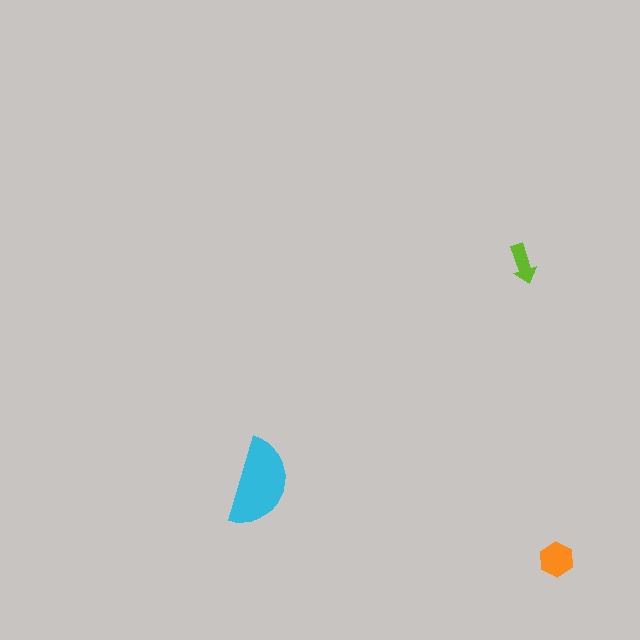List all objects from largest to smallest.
The cyan semicircle, the orange hexagon, the lime arrow.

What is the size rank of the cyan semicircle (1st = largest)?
1st.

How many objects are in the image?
There are 3 objects in the image.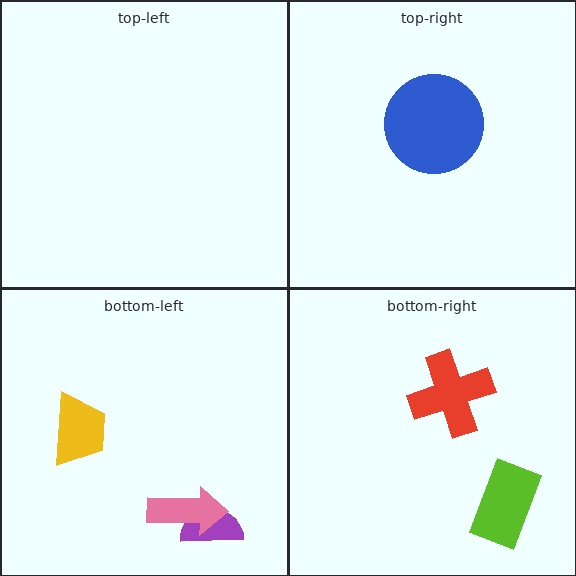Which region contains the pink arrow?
The bottom-left region.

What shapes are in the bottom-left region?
The yellow trapezoid, the purple semicircle, the pink arrow.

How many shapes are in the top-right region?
1.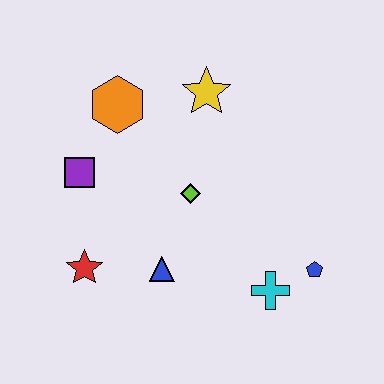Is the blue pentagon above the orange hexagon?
No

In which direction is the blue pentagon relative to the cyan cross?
The blue pentagon is to the right of the cyan cross.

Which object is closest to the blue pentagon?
The cyan cross is closest to the blue pentagon.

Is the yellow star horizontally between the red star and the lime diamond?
No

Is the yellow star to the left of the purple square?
No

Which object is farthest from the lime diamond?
The blue pentagon is farthest from the lime diamond.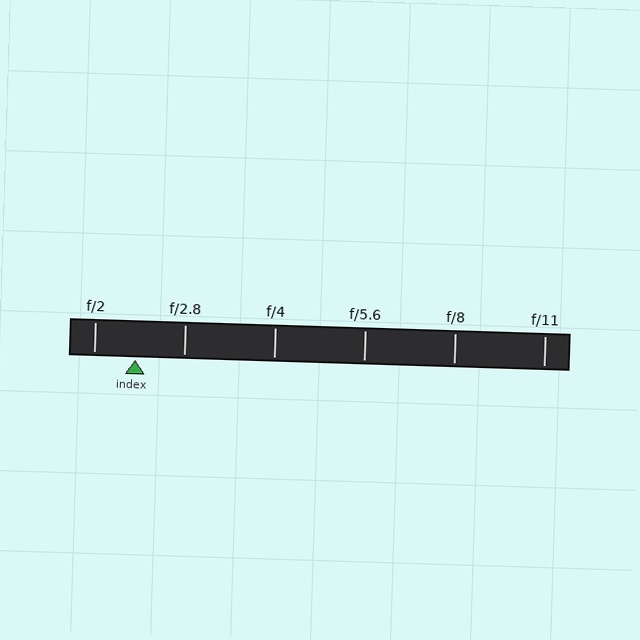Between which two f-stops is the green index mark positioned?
The index mark is between f/2 and f/2.8.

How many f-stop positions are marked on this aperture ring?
There are 6 f-stop positions marked.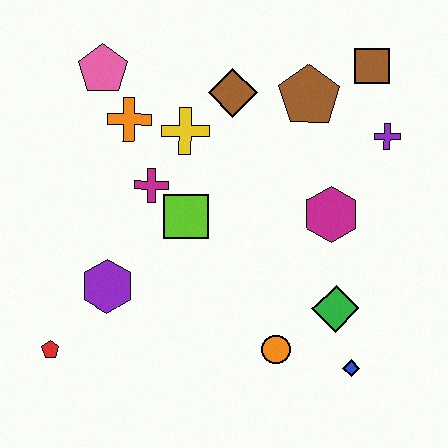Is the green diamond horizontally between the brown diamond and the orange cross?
No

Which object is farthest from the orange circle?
The pink pentagon is farthest from the orange circle.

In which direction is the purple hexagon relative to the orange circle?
The purple hexagon is to the left of the orange circle.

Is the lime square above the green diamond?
Yes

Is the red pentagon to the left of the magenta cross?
Yes